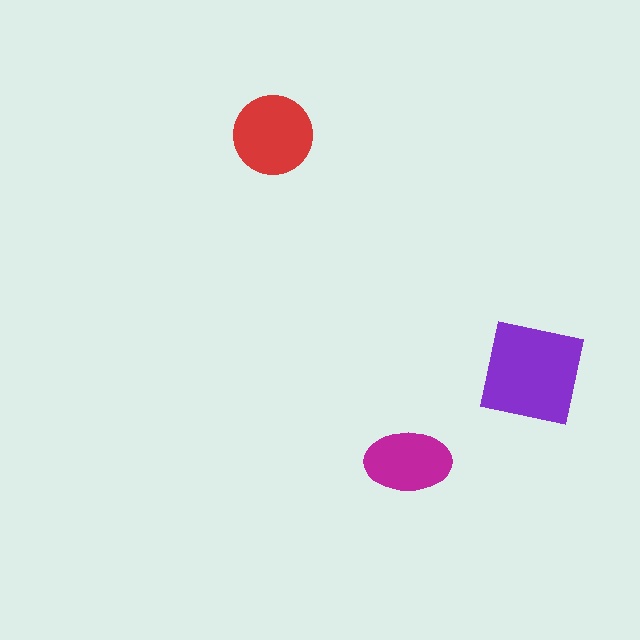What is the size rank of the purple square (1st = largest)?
1st.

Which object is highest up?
The red circle is topmost.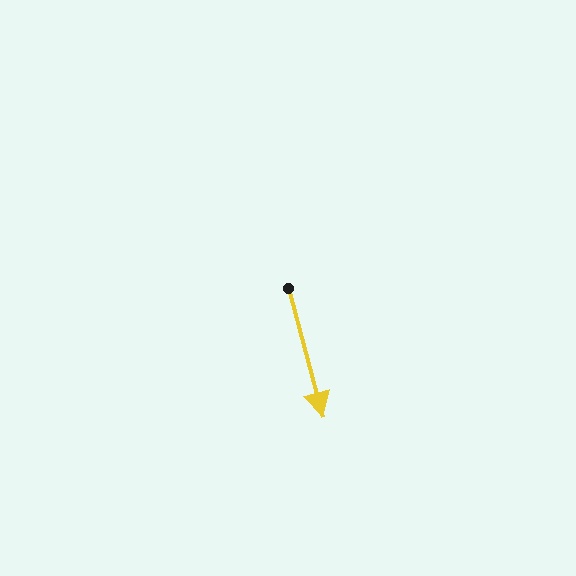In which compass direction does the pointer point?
South.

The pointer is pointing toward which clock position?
Roughly 5 o'clock.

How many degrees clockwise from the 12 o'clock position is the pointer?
Approximately 165 degrees.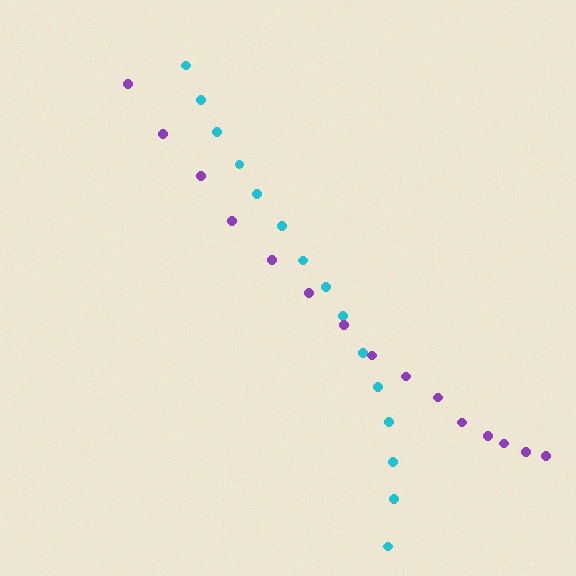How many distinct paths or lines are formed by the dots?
There are 2 distinct paths.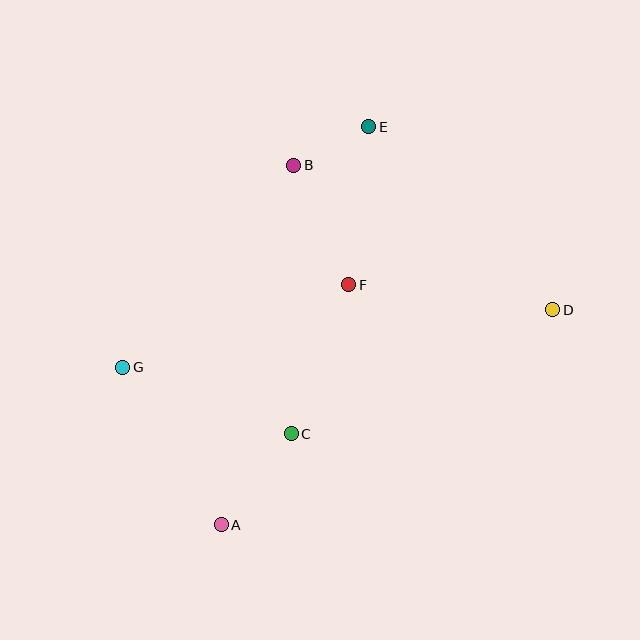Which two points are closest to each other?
Points B and E are closest to each other.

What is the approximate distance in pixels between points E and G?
The distance between E and G is approximately 344 pixels.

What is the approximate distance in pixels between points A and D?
The distance between A and D is approximately 395 pixels.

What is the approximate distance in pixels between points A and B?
The distance between A and B is approximately 366 pixels.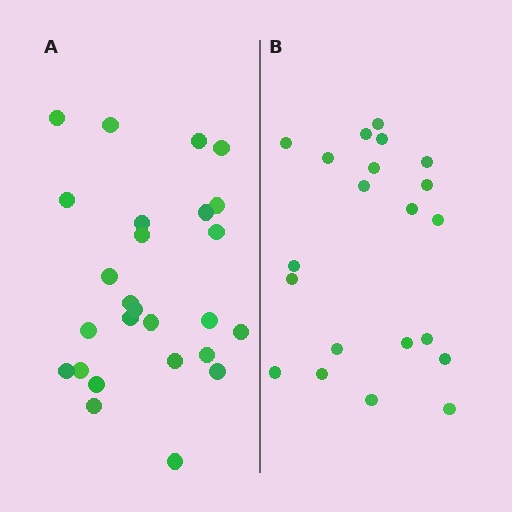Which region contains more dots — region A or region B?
Region A (the left region) has more dots.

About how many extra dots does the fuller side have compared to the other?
Region A has about 5 more dots than region B.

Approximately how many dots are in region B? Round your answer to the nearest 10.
About 20 dots. (The exact count is 21, which rounds to 20.)